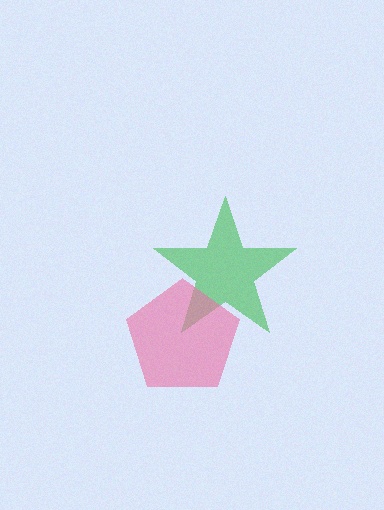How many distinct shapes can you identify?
There are 2 distinct shapes: a green star, a pink pentagon.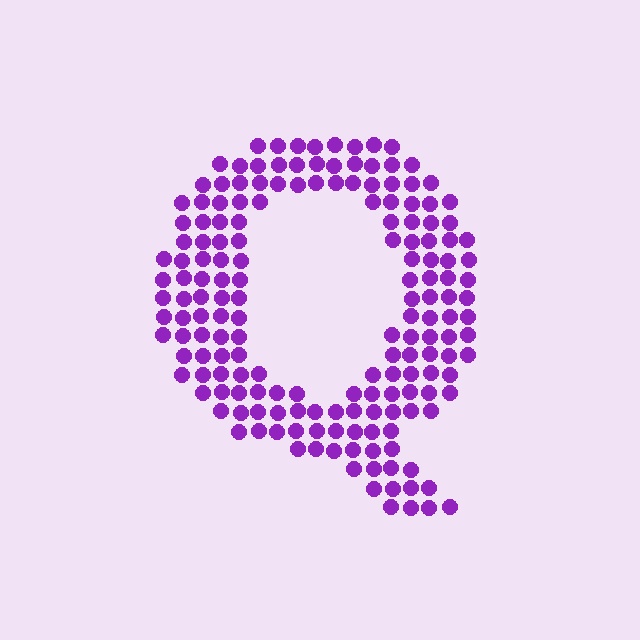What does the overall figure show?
The overall figure shows the letter Q.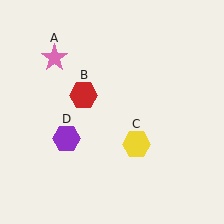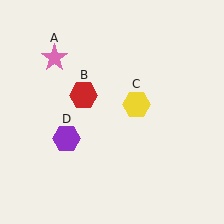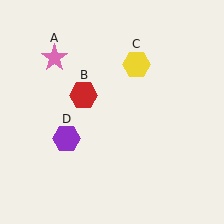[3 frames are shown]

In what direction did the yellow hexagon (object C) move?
The yellow hexagon (object C) moved up.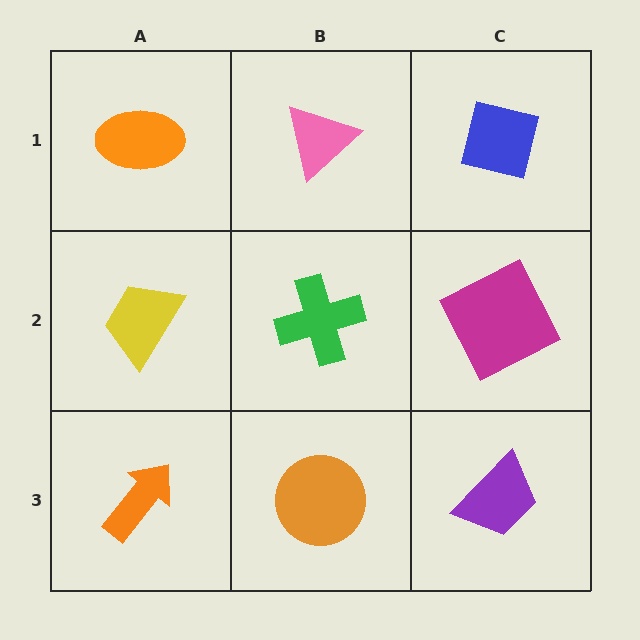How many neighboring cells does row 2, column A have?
3.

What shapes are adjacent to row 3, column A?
A yellow trapezoid (row 2, column A), an orange circle (row 3, column B).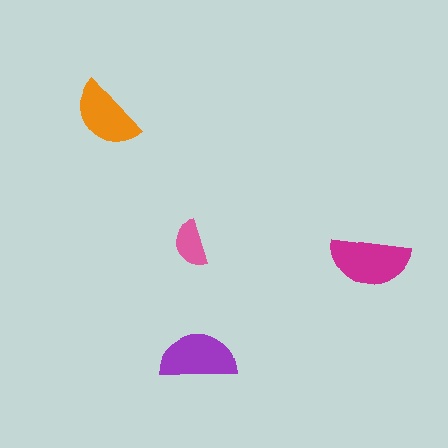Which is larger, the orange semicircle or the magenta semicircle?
The magenta one.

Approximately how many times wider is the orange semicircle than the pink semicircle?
About 1.5 times wider.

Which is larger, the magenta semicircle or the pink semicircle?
The magenta one.